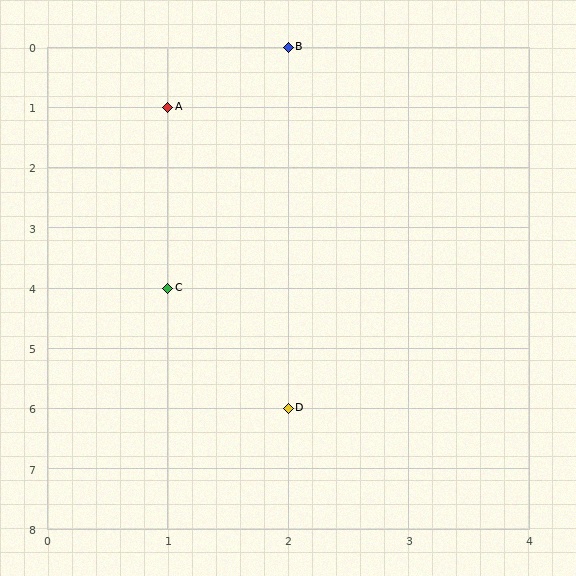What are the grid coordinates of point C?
Point C is at grid coordinates (1, 4).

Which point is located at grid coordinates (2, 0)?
Point B is at (2, 0).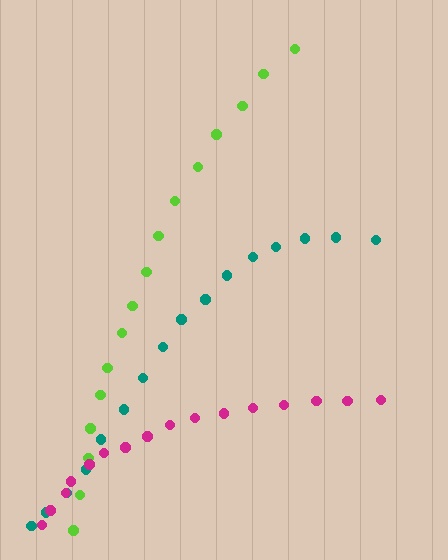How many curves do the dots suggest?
There are 3 distinct paths.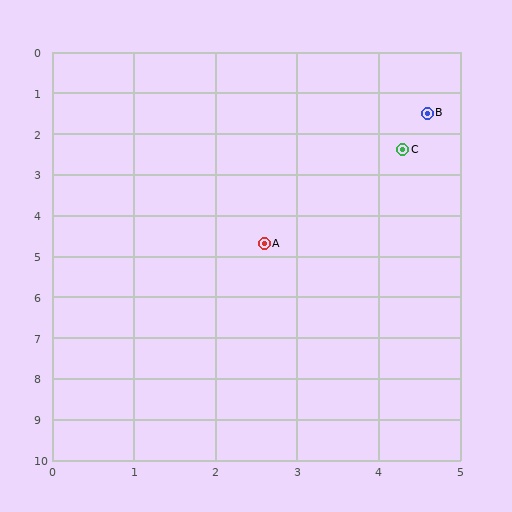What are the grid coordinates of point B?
Point B is at approximately (4.6, 1.5).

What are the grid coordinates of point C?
Point C is at approximately (4.3, 2.4).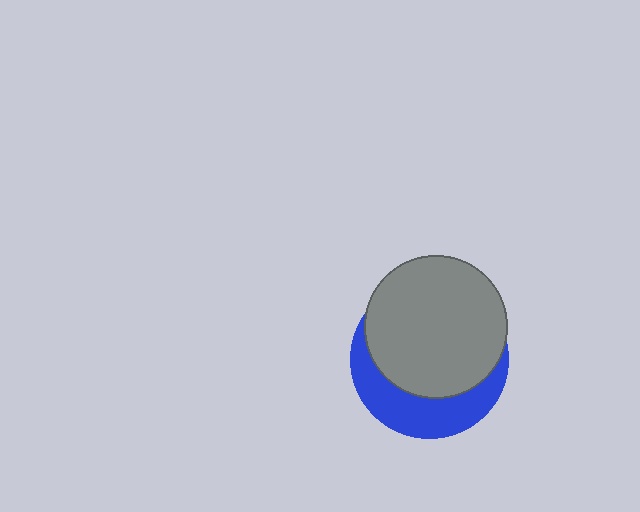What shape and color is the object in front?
The object in front is a gray circle.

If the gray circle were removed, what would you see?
You would see the complete blue circle.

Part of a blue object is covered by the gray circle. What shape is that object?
It is a circle.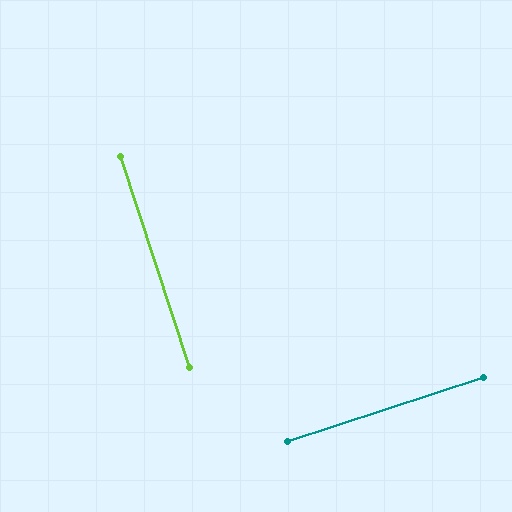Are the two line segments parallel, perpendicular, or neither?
Perpendicular — they meet at approximately 90°.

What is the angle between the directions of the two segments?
Approximately 90 degrees.